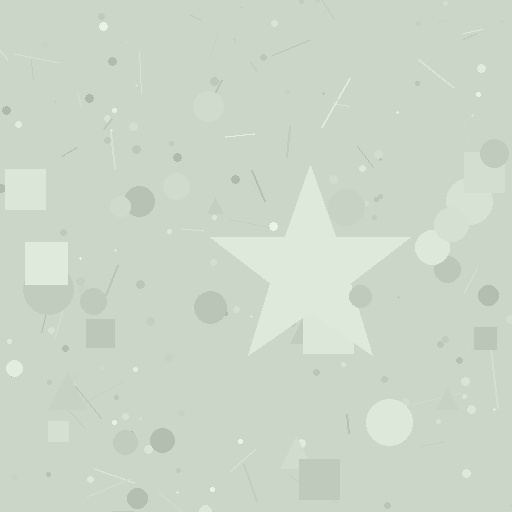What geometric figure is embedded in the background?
A star is embedded in the background.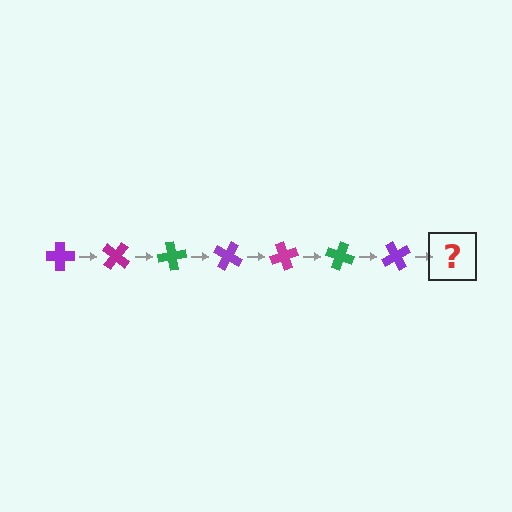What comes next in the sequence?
The next element should be a magenta cross, rotated 280 degrees from the start.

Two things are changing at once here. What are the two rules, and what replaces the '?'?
The two rules are that it rotates 40 degrees each step and the color cycles through purple, magenta, and green. The '?' should be a magenta cross, rotated 280 degrees from the start.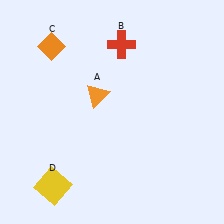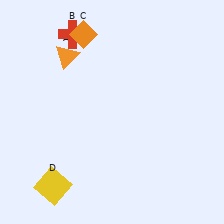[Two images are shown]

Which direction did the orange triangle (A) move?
The orange triangle (A) moved up.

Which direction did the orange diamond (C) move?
The orange diamond (C) moved right.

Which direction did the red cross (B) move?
The red cross (B) moved left.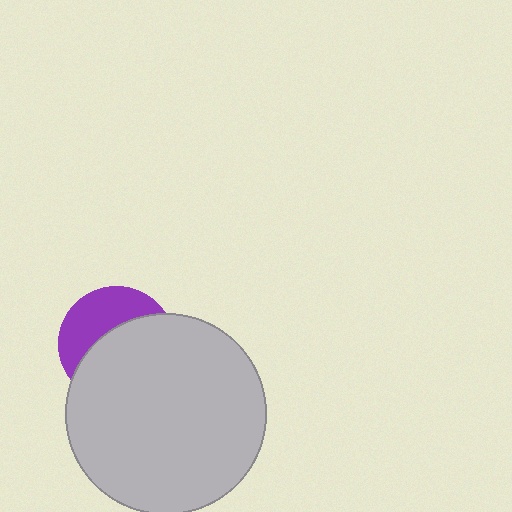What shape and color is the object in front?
The object in front is a light gray circle.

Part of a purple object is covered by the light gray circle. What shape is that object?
It is a circle.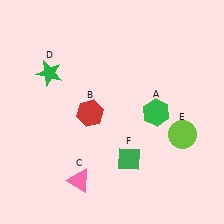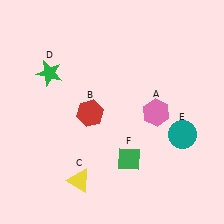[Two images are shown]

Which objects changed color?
A changed from green to pink. C changed from pink to yellow. E changed from lime to teal.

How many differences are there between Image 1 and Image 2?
There are 3 differences between the two images.